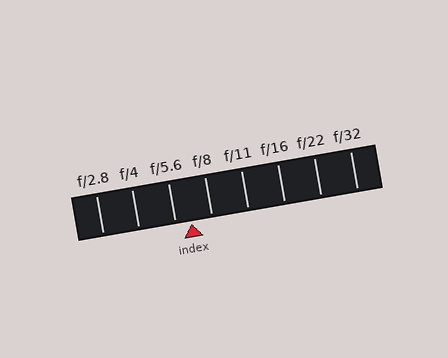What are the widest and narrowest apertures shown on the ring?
The widest aperture shown is f/2.8 and the narrowest is f/32.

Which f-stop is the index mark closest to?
The index mark is closest to f/5.6.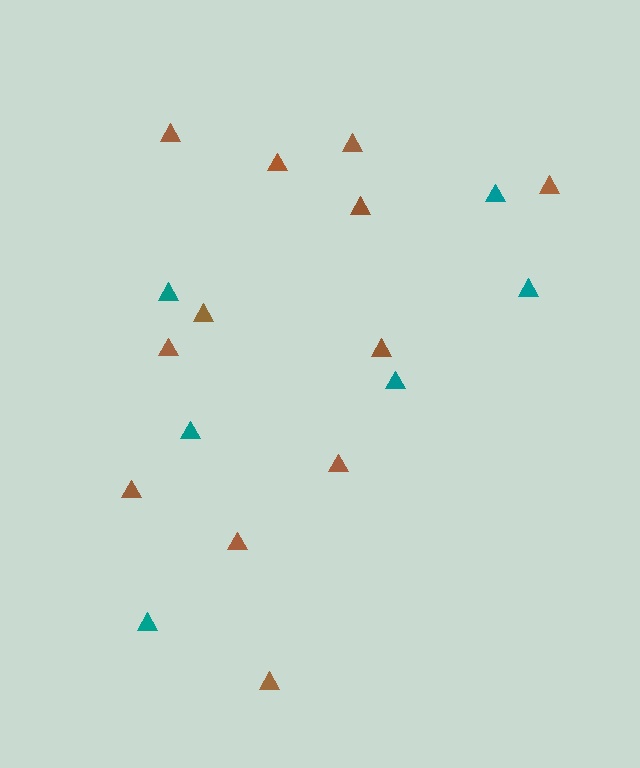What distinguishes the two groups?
There are 2 groups: one group of brown triangles (12) and one group of teal triangles (6).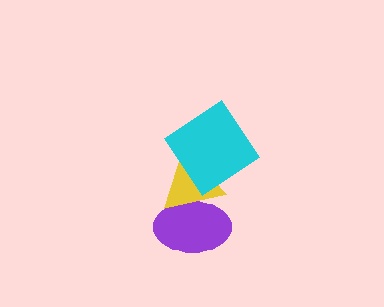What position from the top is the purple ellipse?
The purple ellipse is 3rd from the top.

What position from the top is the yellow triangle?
The yellow triangle is 2nd from the top.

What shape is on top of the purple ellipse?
The yellow triangle is on top of the purple ellipse.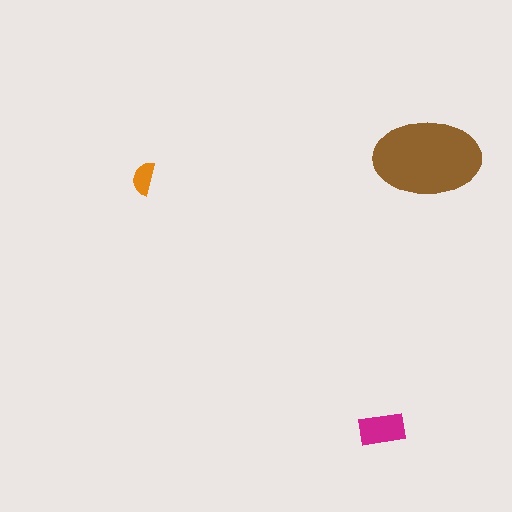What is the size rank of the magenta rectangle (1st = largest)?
2nd.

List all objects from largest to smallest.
The brown ellipse, the magenta rectangle, the orange semicircle.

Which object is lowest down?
The magenta rectangle is bottommost.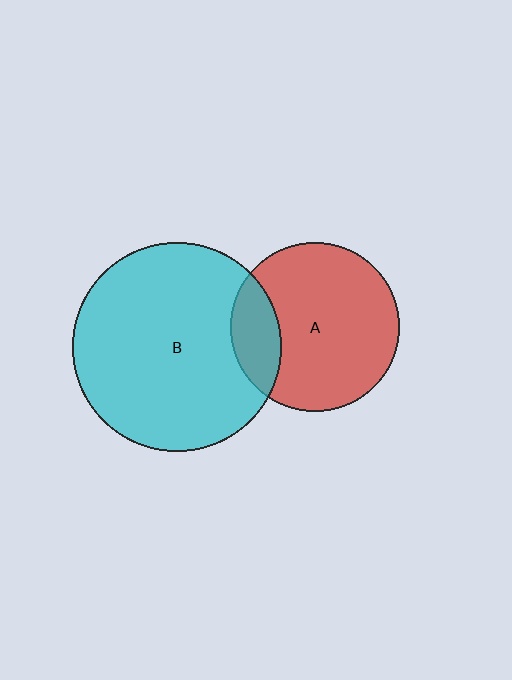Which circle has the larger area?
Circle B (cyan).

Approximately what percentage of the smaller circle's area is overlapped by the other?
Approximately 20%.